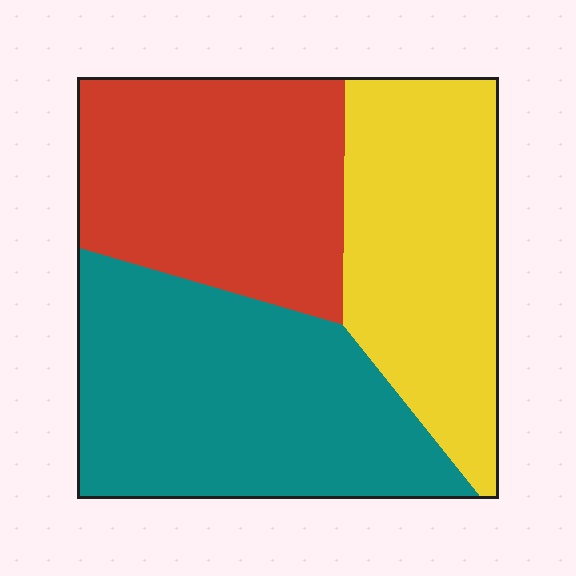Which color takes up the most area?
Teal, at roughly 40%.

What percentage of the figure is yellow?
Yellow takes up about one third (1/3) of the figure.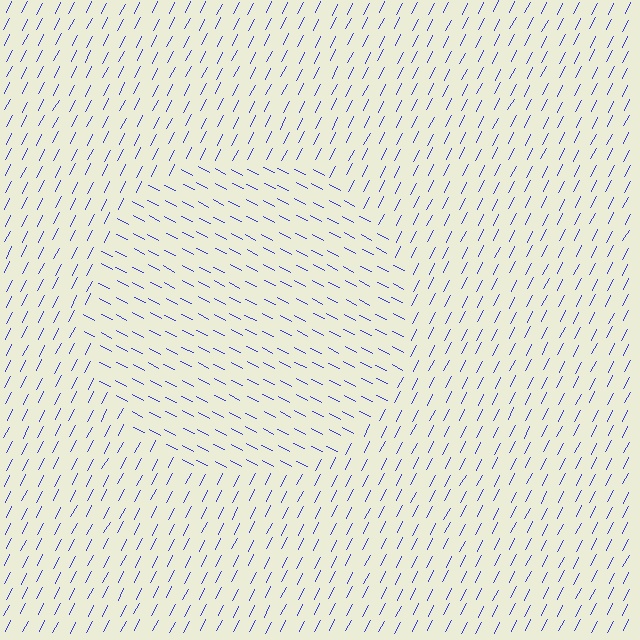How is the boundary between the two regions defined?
The boundary is defined purely by a change in line orientation (approximately 90 degrees difference). All lines are the same color and thickness.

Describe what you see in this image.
The image is filled with small blue line segments. A circle region in the image has lines oriented differently from the surrounding lines, creating a visible texture boundary.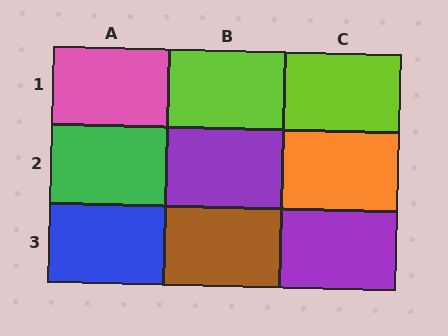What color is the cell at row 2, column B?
Purple.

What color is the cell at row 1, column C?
Lime.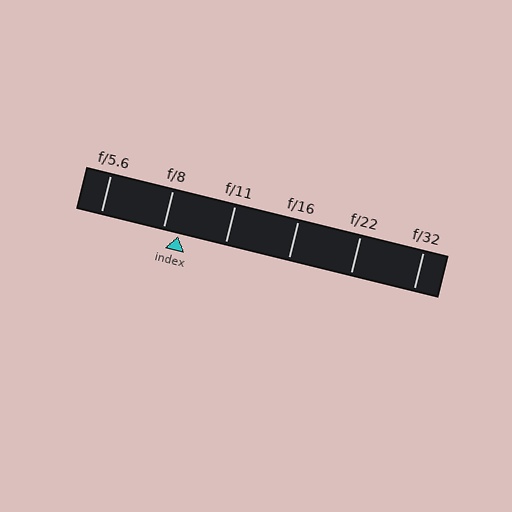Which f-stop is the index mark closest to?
The index mark is closest to f/8.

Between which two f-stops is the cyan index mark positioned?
The index mark is between f/8 and f/11.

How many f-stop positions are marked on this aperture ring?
There are 6 f-stop positions marked.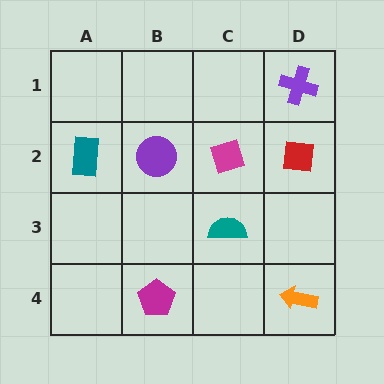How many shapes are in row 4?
2 shapes.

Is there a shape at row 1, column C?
No, that cell is empty.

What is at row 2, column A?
A teal rectangle.